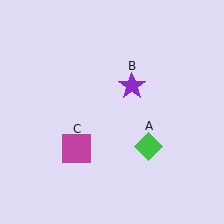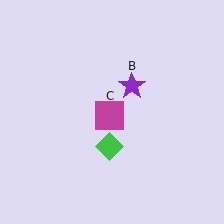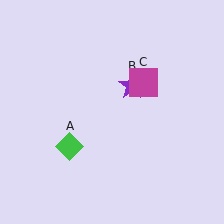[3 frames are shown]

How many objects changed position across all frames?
2 objects changed position: green diamond (object A), magenta square (object C).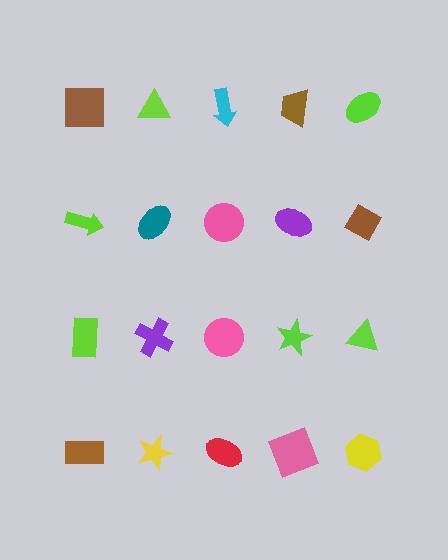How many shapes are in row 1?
5 shapes.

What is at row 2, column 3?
A pink circle.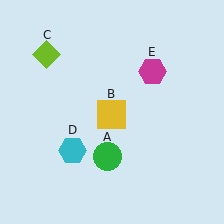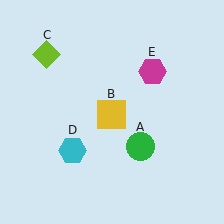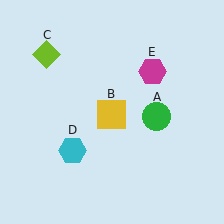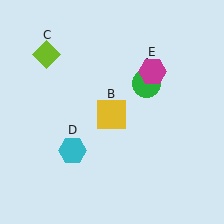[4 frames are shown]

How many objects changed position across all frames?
1 object changed position: green circle (object A).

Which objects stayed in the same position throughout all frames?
Yellow square (object B) and lime diamond (object C) and cyan hexagon (object D) and magenta hexagon (object E) remained stationary.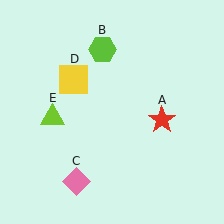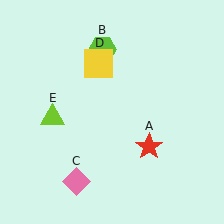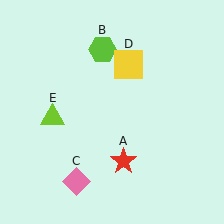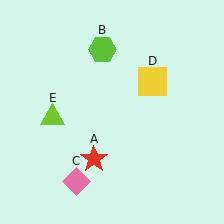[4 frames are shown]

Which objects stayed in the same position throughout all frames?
Lime hexagon (object B) and pink diamond (object C) and lime triangle (object E) remained stationary.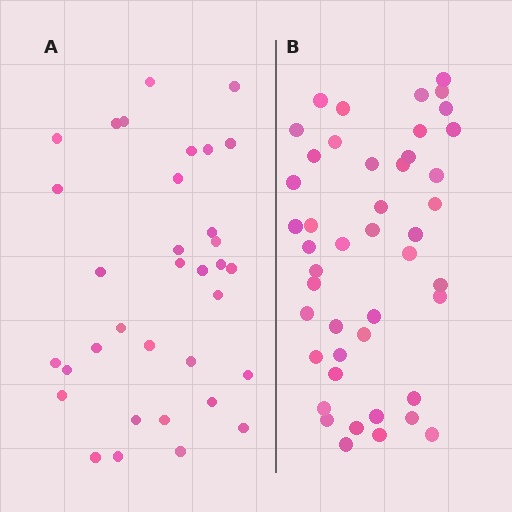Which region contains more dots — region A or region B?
Region B (the right region) has more dots.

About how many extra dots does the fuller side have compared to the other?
Region B has roughly 12 or so more dots than region A.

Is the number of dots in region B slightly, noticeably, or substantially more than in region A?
Region B has noticeably more, but not dramatically so. The ratio is roughly 1.3 to 1.